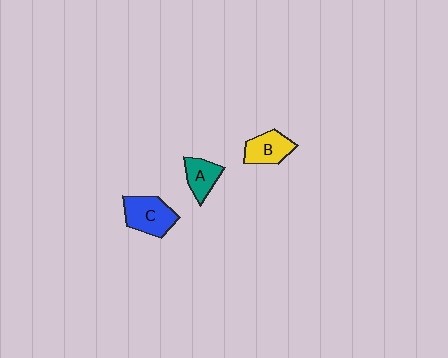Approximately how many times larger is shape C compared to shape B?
Approximately 1.3 times.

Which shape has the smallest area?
Shape A (teal).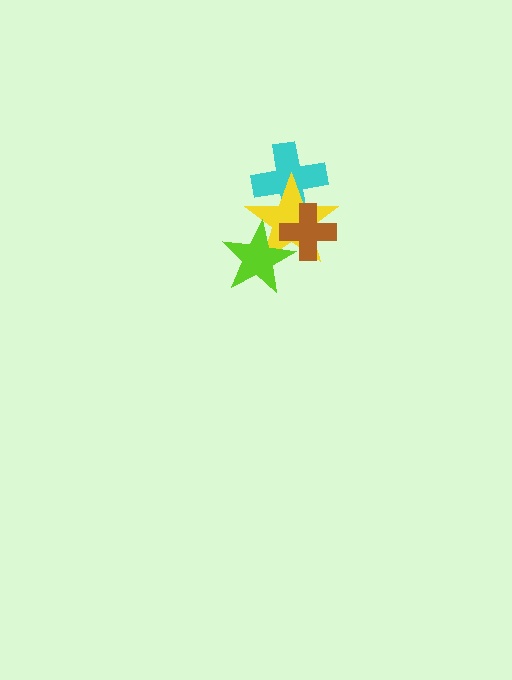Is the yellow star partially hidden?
Yes, it is partially covered by another shape.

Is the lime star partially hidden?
Yes, it is partially covered by another shape.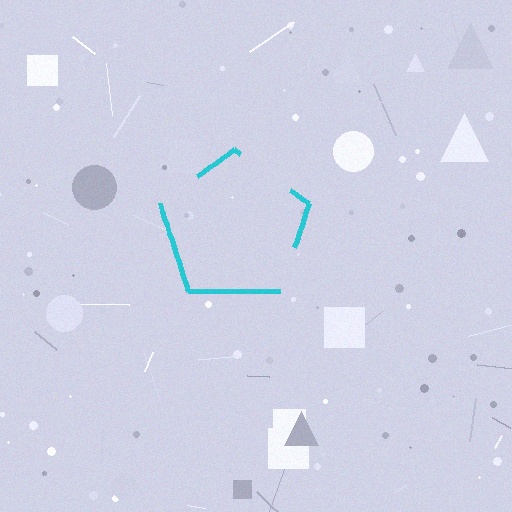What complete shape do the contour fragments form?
The contour fragments form a pentagon.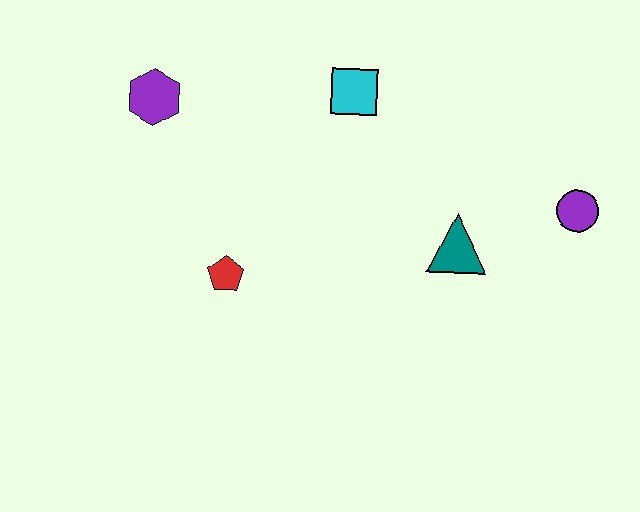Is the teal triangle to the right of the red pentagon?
Yes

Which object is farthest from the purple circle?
The purple hexagon is farthest from the purple circle.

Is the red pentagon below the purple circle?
Yes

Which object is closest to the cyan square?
The teal triangle is closest to the cyan square.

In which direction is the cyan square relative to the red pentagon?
The cyan square is above the red pentagon.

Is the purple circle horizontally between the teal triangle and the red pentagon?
No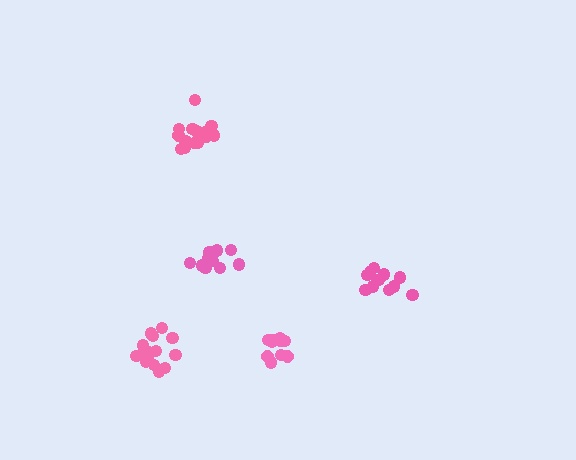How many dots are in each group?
Group 1: 15 dots, Group 2: 11 dots, Group 3: 11 dots, Group 4: 15 dots, Group 5: 12 dots (64 total).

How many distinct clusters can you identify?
There are 5 distinct clusters.